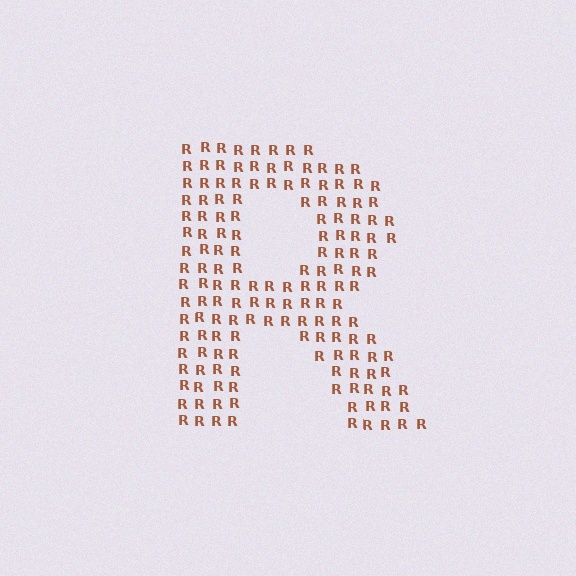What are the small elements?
The small elements are letter R's.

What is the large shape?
The large shape is the letter R.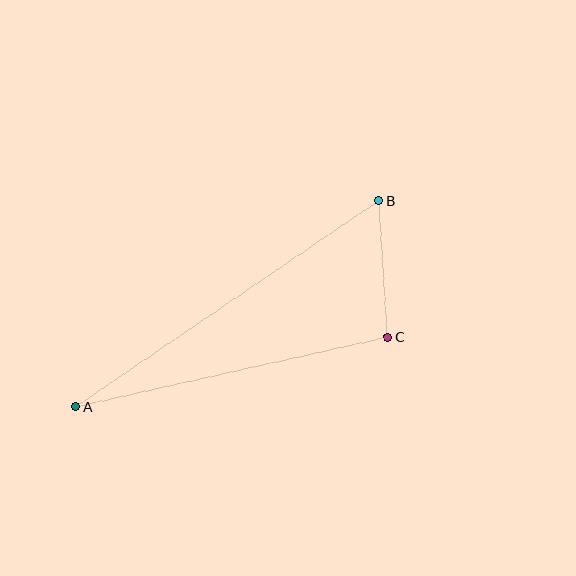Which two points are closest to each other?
Points B and C are closest to each other.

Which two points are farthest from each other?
Points A and B are farthest from each other.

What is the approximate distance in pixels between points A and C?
The distance between A and C is approximately 319 pixels.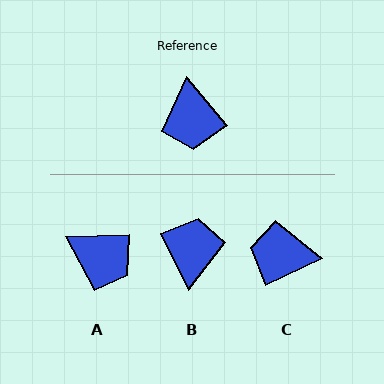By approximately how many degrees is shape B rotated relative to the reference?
Approximately 166 degrees counter-clockwise.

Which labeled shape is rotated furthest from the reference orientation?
B, about 166 degrees away.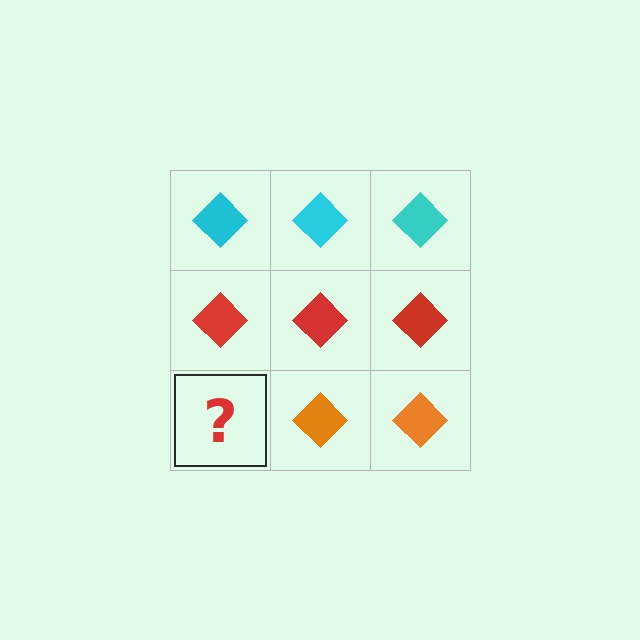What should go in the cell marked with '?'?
The missing cell should contain an orange diamond.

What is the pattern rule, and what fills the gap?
The rule is that each row has a consistent color. The gap should be filled with an orange diamond.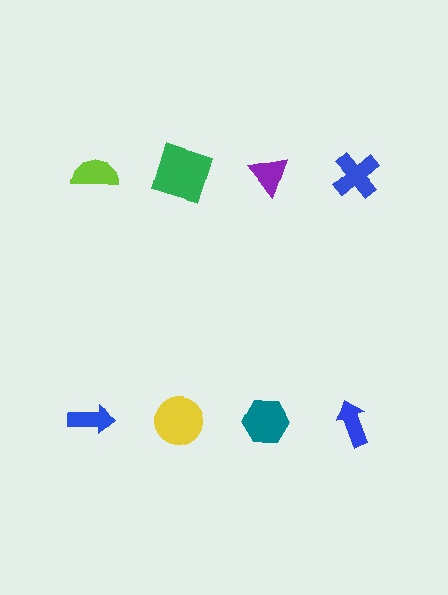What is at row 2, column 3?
A teal hexagon.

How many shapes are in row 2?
4 shapes.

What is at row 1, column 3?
A purple triangle.